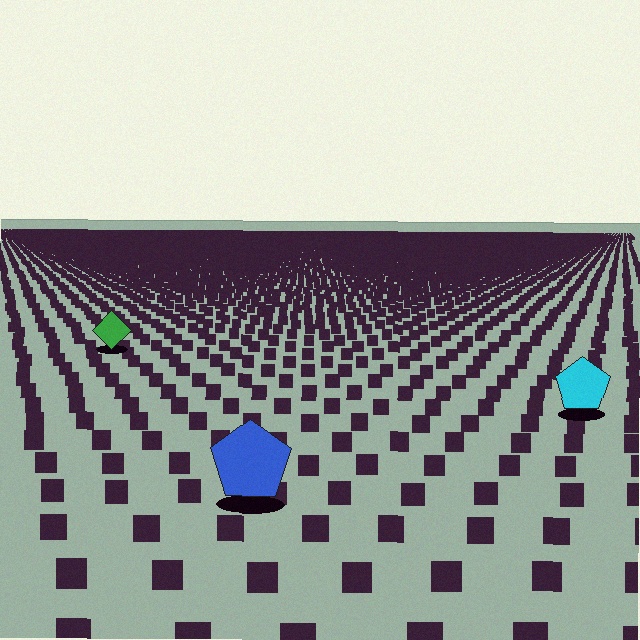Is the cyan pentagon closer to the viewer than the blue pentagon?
No. The blue pentagon is closer — you can tell from the texture gradient: the ground texture is coarser near it.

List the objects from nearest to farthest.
From nearest to farthest: the blue pentagon, the cyan pentagon, the green diamond.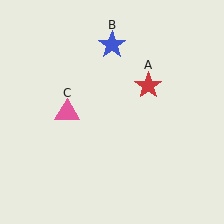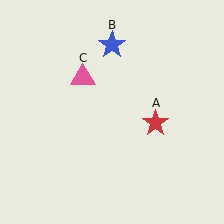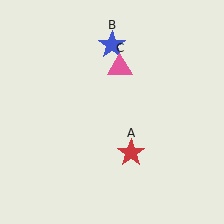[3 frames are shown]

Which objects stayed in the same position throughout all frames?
Blue star (object B) remained stationary.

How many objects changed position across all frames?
2 objects changed position: red star (object A), pink triangle (object C).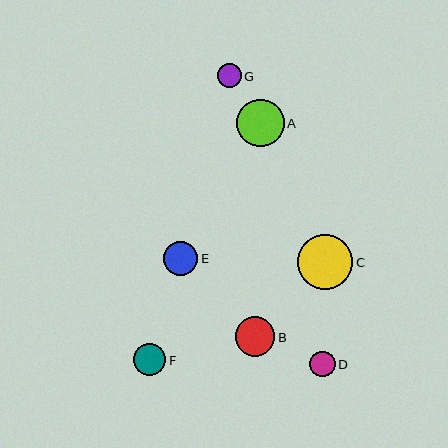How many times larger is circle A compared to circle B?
Circle A is approximately 1.2 times the size of circle B.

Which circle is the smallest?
Circle G is the smallest with a size of approximately 24 pixels.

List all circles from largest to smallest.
From largest to smallest: C, A, B, E, F, D, G.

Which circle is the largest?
Circle C is the largest with a size of approximately 55 pixels.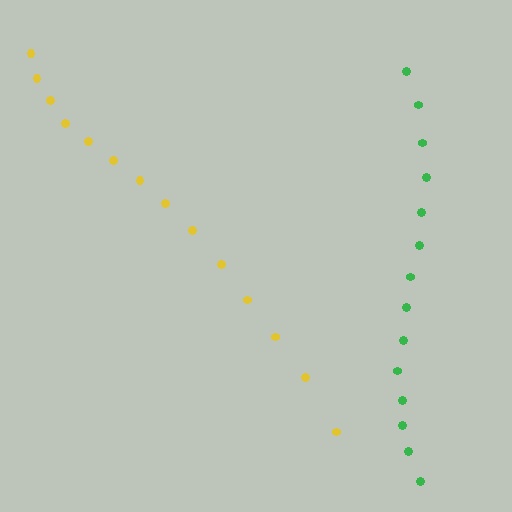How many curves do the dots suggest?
There are 2 distinct paths.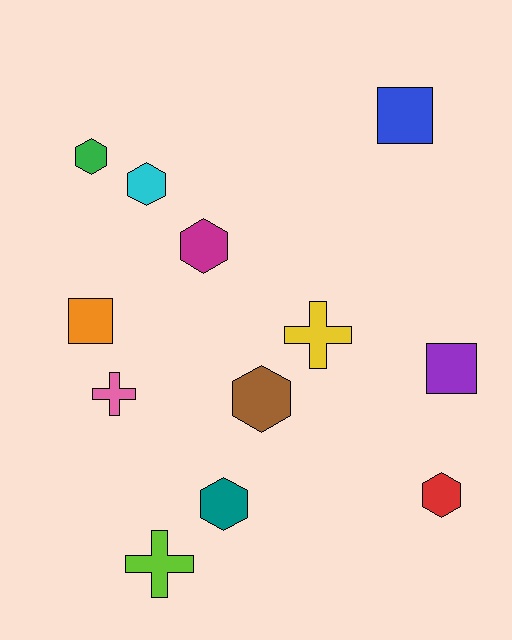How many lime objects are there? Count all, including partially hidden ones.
There is 1 lime object.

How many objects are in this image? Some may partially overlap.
There are 12 objects.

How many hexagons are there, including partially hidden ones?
There are 6 hexagons.